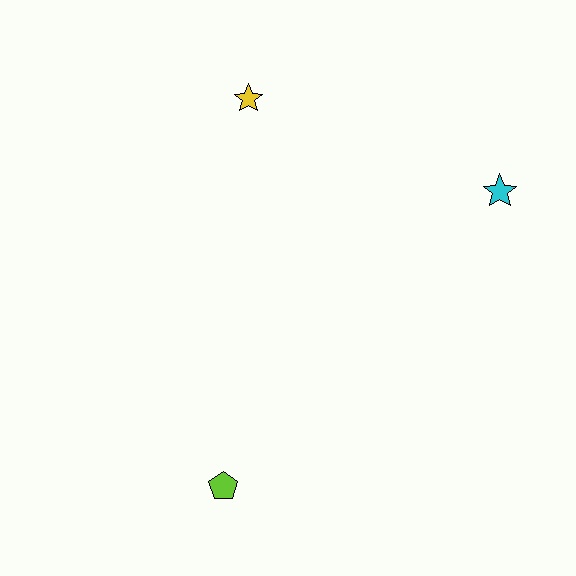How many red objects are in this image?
There are no red objects.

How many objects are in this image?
There are 3 objects.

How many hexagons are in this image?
There are no hexagons.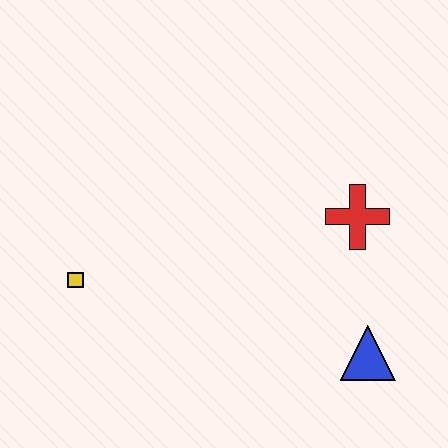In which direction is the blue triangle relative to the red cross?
The blue triangle is below the red cross.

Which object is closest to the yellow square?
The red cross is closest to the yellow square.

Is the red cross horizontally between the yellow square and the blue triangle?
Yes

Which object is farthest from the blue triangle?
The yellow square is farthest from the blue triangle.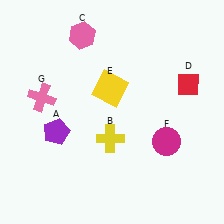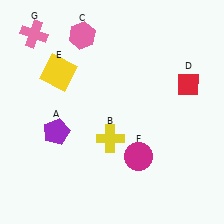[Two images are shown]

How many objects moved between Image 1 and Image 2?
3 objects moved between the two images.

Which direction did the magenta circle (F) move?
The magenta circle (F) moved left.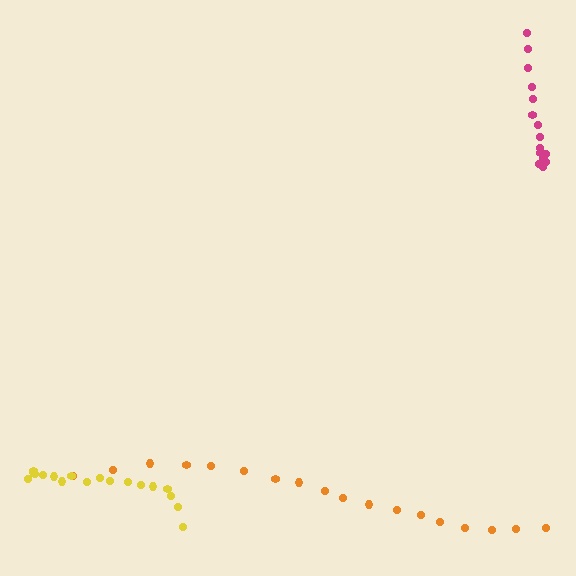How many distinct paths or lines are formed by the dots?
There are 3 distinct paths.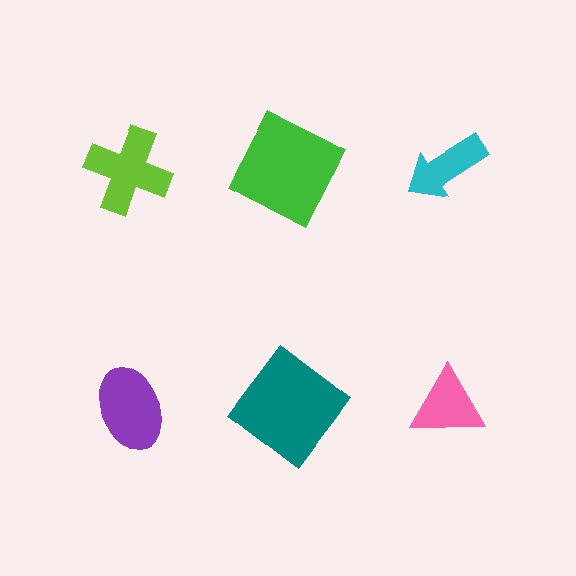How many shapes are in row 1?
3 shapes.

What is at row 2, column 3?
A pink triangle.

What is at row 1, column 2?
A green square.